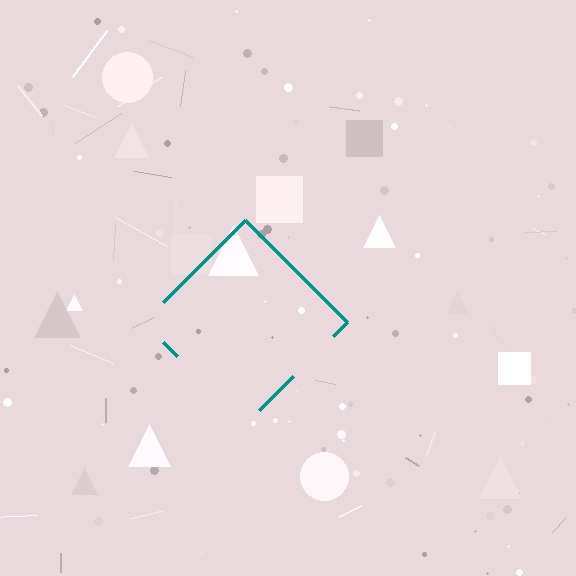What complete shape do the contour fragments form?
The contour fragments form a diamond.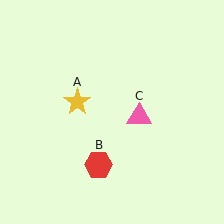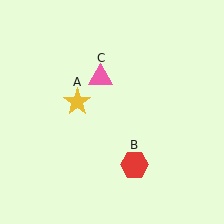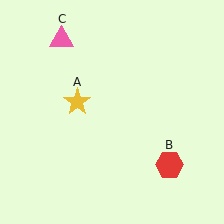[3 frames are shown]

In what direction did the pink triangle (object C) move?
The pink triangle (object C) moved up and to the left.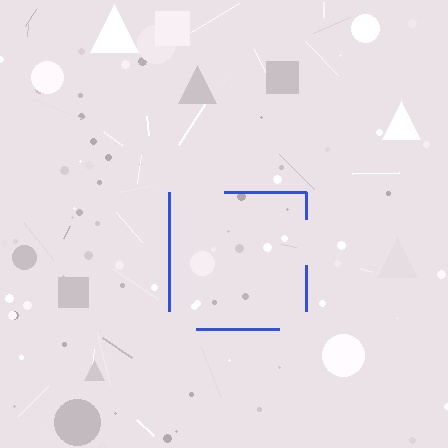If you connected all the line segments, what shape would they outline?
They would outline a square.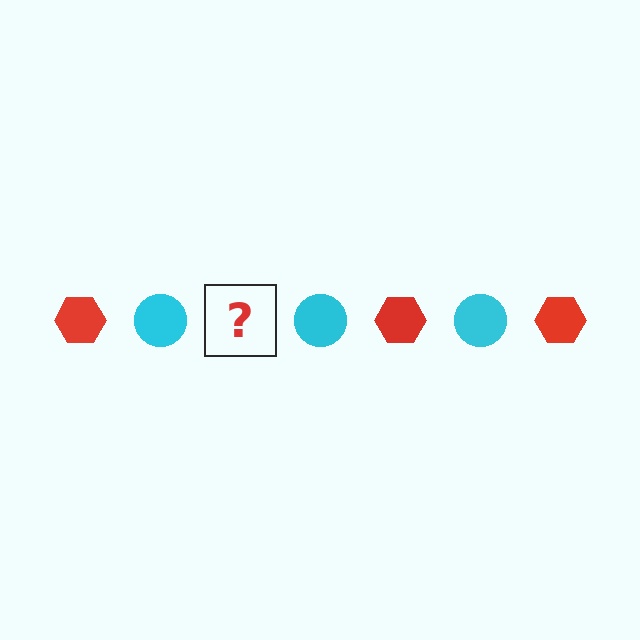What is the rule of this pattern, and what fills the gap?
The rule is that the pattern alternates between red hexagon and cyan circle. The gap should be filled with a red hexagon.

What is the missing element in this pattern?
The missing element is a red hexagon.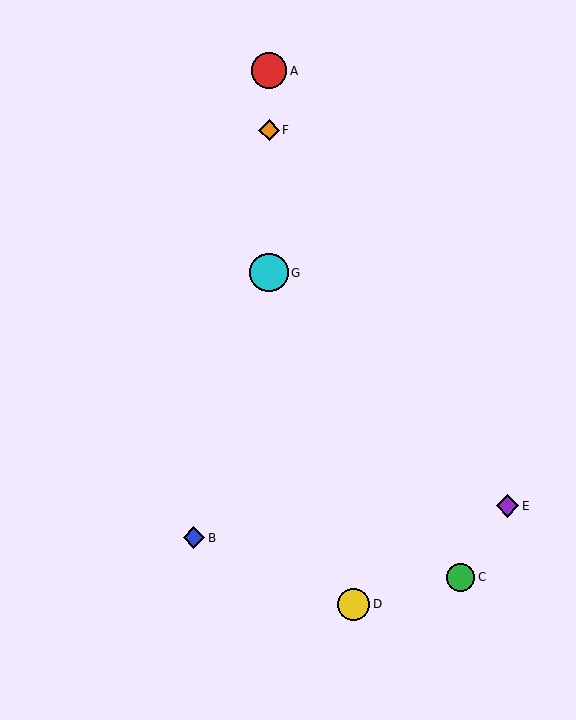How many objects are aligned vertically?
3 objects (A, F, G) are aligned vertically.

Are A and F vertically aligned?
Yes, both are at x≈269.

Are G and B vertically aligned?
No, G is at x≈269 and B is at x≈194.